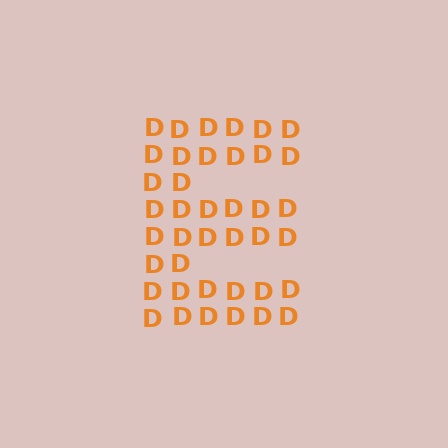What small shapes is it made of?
It is made of small letter D's.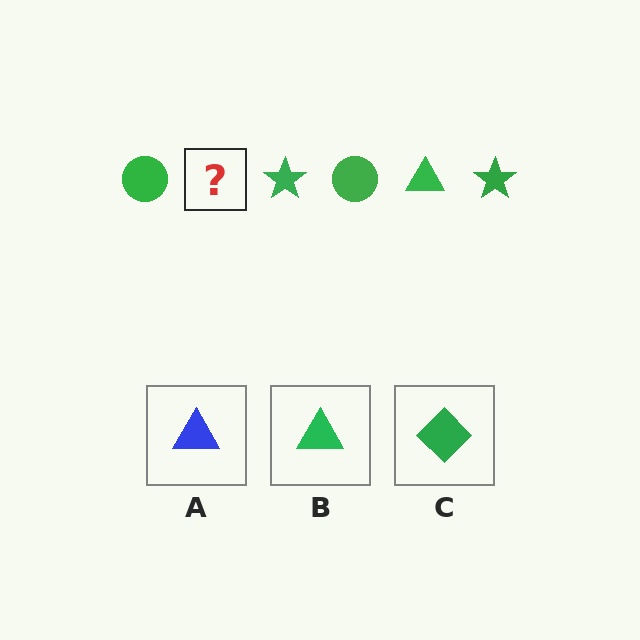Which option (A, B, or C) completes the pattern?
B.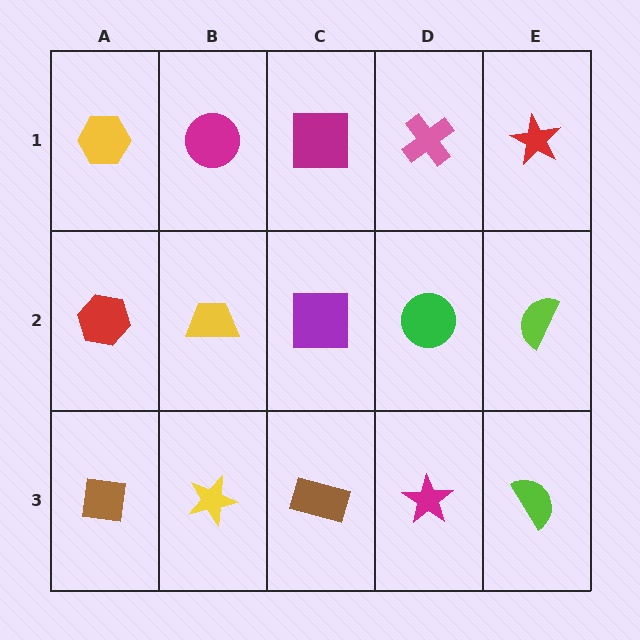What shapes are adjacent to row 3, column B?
A yellow trapezoid (row 2, column B), a brown square (row 3, column A), a brown rectangle (row 3, column C).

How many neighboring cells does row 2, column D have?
4.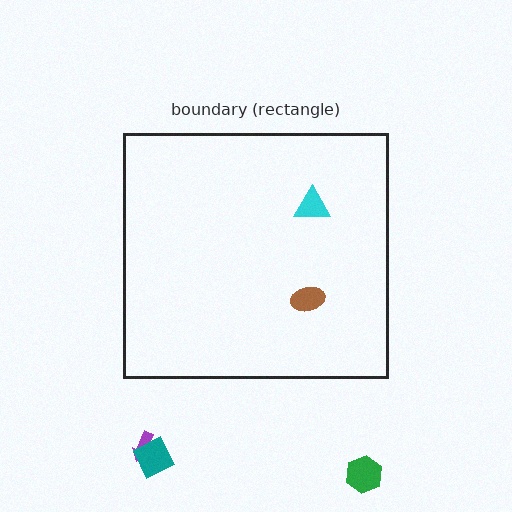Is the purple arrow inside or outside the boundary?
Outside.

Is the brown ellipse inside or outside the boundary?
Inside.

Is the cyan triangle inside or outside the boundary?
Inside.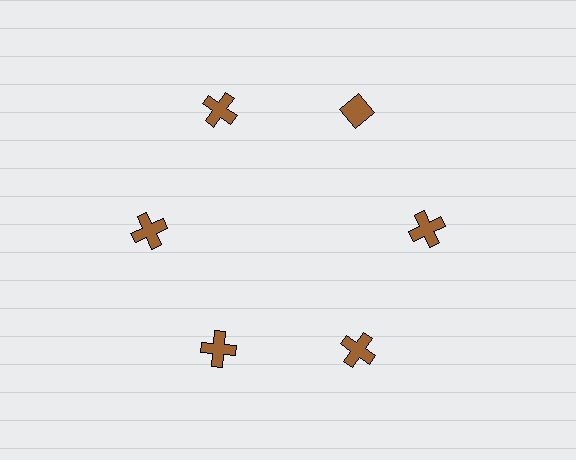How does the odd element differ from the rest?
It has a different shape: diamond instead of cross.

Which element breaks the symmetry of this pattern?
The brown diamond at roughly the 1 o'clock position breaks the symmetry. All other shapes are brown crosses.